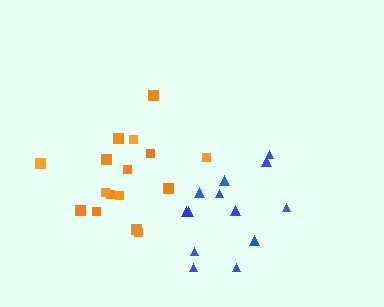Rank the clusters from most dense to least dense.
orange, blue.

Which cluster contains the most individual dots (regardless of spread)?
Orange (16).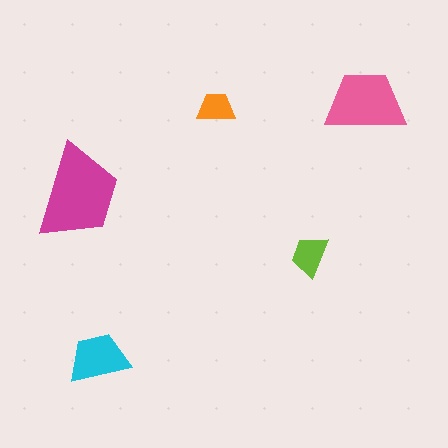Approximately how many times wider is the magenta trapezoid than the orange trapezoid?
About 2.5 times wider.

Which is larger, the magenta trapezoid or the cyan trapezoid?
The magenta one.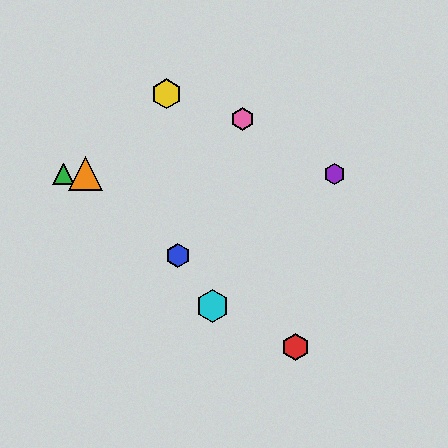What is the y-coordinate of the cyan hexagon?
The cyan hexagon is at y≈306.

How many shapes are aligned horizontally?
3 shapes (the green triangle, the purple hexagon, the orange triangle) are aligned horizontally.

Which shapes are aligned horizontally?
The green triangle, the purple hexagon, the orange triangle are aligned horizontally.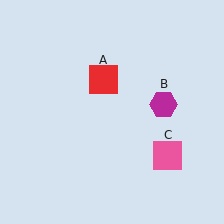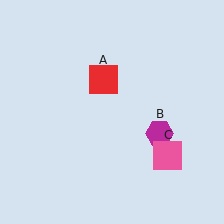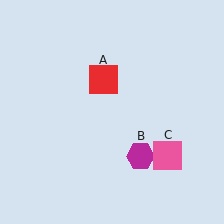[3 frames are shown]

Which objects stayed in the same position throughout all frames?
Red square (object A) and pink square (object C) remained stationary.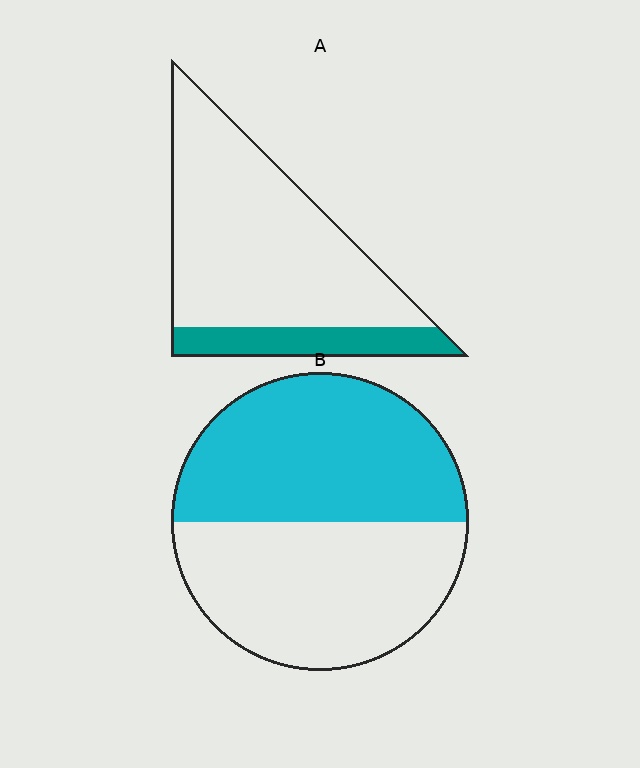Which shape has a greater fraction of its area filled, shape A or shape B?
Shape B.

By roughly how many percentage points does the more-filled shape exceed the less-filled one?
By roughly 30 percentage points (B over A).